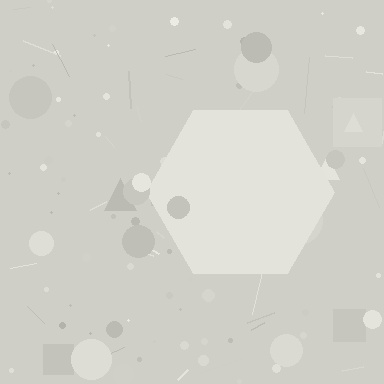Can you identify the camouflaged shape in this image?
The camouflaged shape is a hexagon.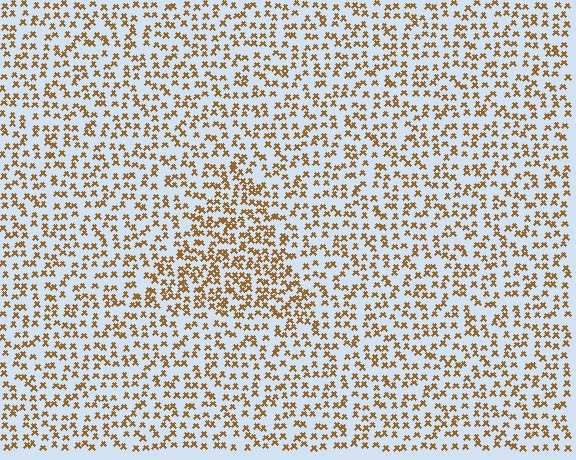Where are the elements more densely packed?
The elements are more densely packed inside the triangle boundary.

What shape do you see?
I see a triangle.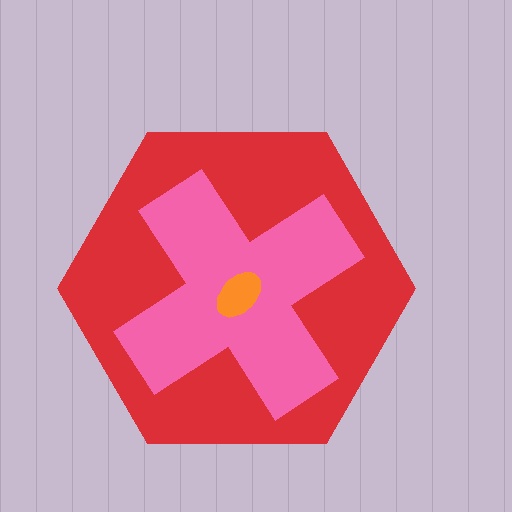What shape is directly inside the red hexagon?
The pink cross.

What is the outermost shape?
The red hexagon.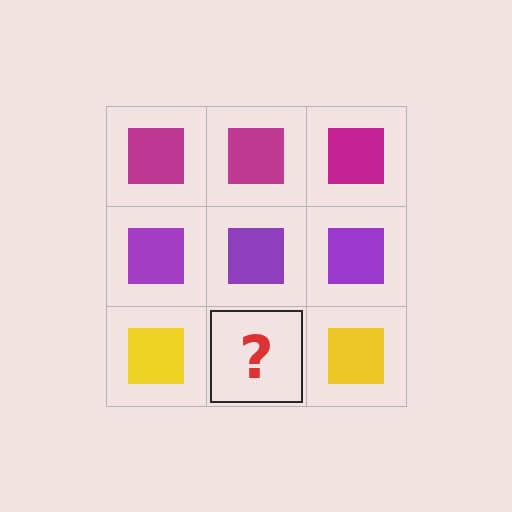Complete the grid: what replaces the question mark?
The question mark should be replaced with a yellow square.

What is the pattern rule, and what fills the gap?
The rule is that each row has a consistent color. The gap should be filled with a yellow square.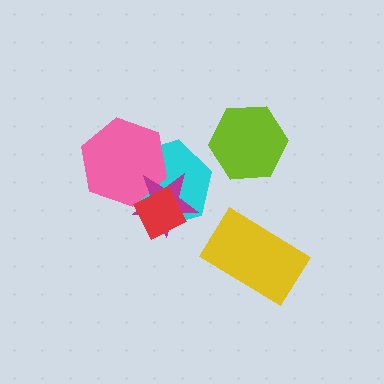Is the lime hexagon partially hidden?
No, no other shape covers it.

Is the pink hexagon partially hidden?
Yes, it is partially covered by another shape.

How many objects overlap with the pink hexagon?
3 objects overlap with the pink hexagon.